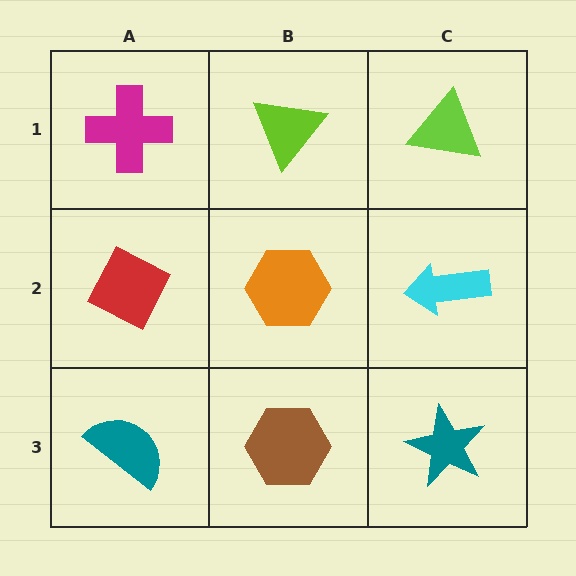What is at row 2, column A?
A red diamond.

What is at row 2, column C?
A cyan arrow.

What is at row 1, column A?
A magenta cross.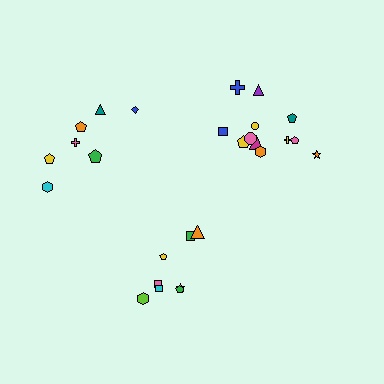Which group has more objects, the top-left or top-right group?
The top-right group.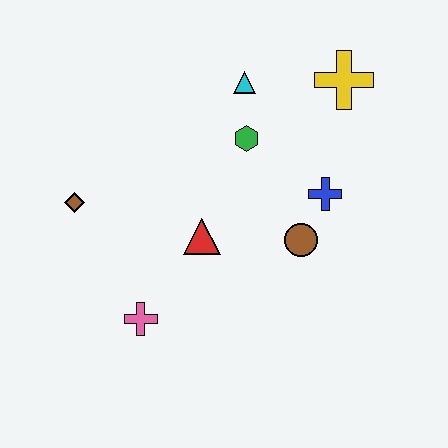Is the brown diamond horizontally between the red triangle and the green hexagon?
No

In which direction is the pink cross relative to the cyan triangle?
The pink cross is below the cyan triangle.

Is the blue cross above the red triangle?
Yes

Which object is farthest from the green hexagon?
The pink cross is farthest from the green hexagon.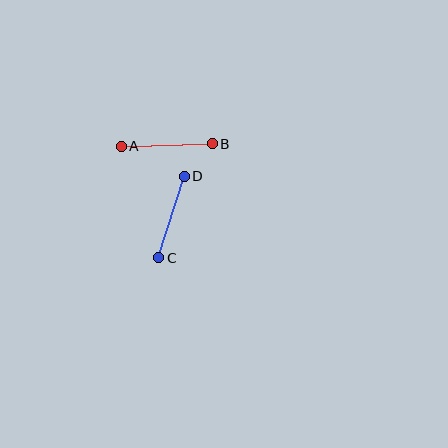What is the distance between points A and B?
The distance is approximately 91 pixels.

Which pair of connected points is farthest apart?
Points A and B are farthest apart.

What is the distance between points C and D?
The distance is approximately 85 pixels.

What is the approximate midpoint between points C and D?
The midpoint is at approximately (171, 217) pixels.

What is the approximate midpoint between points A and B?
The midpoint is at approximately (167, 145) pixels.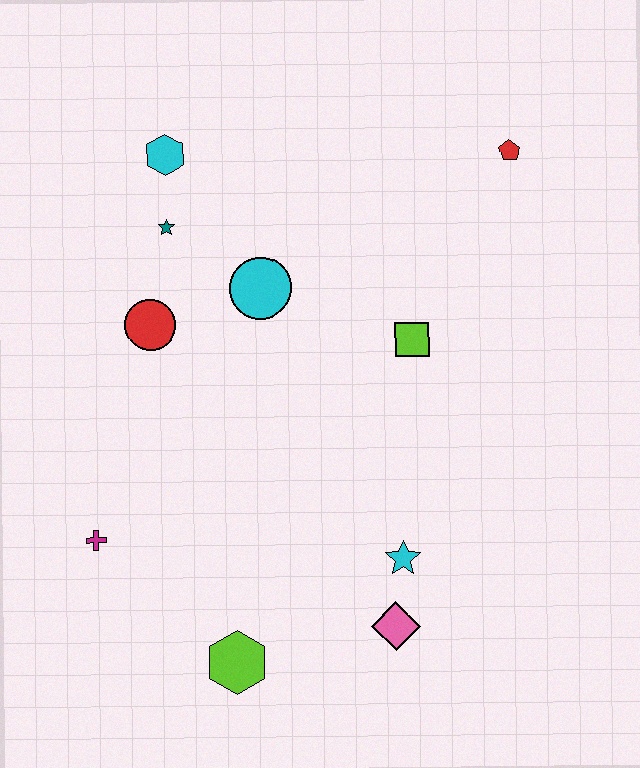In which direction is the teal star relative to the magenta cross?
The teal star is above the magenta cross.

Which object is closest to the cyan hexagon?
The teal star is closest to the cyan hexagon.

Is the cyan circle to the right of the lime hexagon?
Yes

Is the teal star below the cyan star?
No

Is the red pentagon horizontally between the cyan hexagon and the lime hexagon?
No